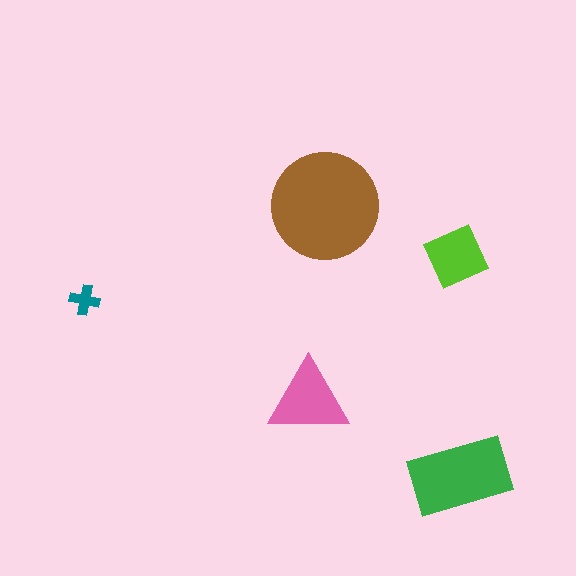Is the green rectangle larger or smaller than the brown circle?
Smaller.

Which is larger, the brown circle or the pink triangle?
The brown circle.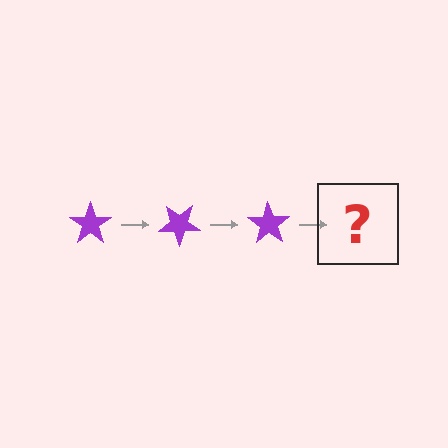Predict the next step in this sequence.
The next step is a purple star rotated 105 degrees.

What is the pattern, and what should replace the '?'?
The pattern is that the star rotates 35 degrees each step. The '?' should be a purple star rotated 105 degrees.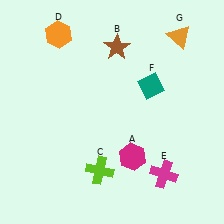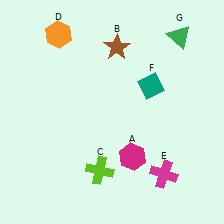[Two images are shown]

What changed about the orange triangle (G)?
In Image 1, G is orange. In Image 2, it changed to green.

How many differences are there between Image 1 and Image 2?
There is 1 difference between the two images.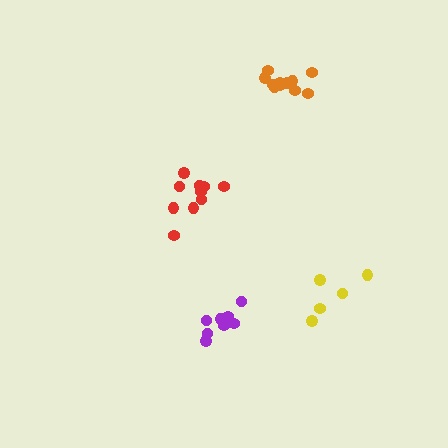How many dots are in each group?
Group 1: 11 dots, Group 2: 10 dots, Group 3: 8 dots, Group 4: 5 dots (34 total).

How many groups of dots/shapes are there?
There are 4 groups.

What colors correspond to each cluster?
The clusters are colored: orange, red, purple, yellow.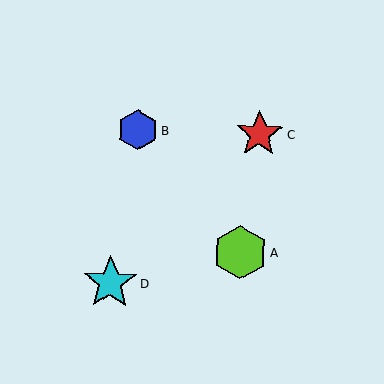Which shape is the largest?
The cyan star (labeled D) is the largest.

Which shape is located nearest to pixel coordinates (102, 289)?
The cyan star (labeled D) at (110, 283) is nearest to that location.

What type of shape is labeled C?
Shape C is a red star.